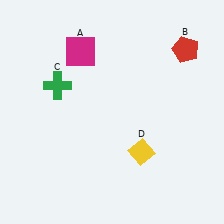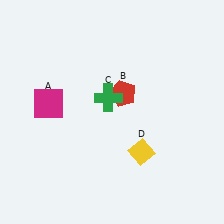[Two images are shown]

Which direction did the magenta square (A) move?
The magenta square (A) moved down.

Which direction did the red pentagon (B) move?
The red pentagon (B) moved left.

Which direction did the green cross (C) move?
The green cross (C) moved right.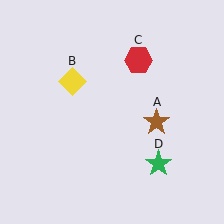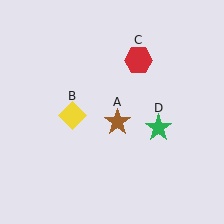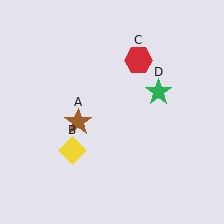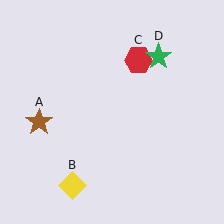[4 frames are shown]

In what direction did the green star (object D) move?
The green star (object D) moved up.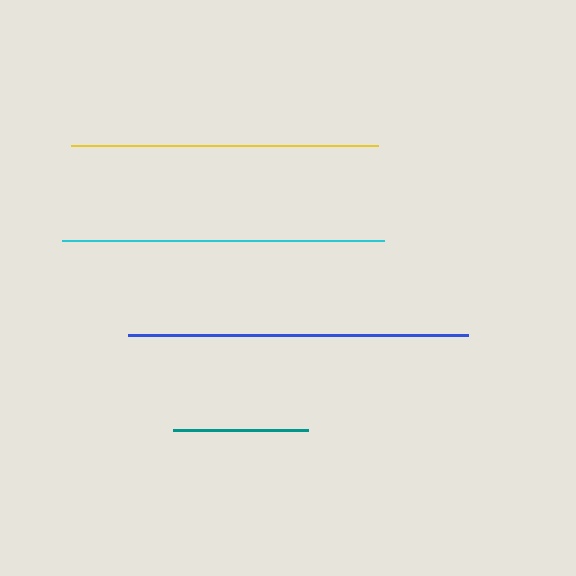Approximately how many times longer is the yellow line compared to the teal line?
The yellow line is approximately 2.3 times the length of the teal line.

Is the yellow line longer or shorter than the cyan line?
The cyan line is longer than the yellow line.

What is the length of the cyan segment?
The cyan segment is approximately 322 pixels long.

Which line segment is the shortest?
The teal line is the shortest at approximately 136 pixels.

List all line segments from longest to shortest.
From longest to shortest: blue, cyan, yellow, teal.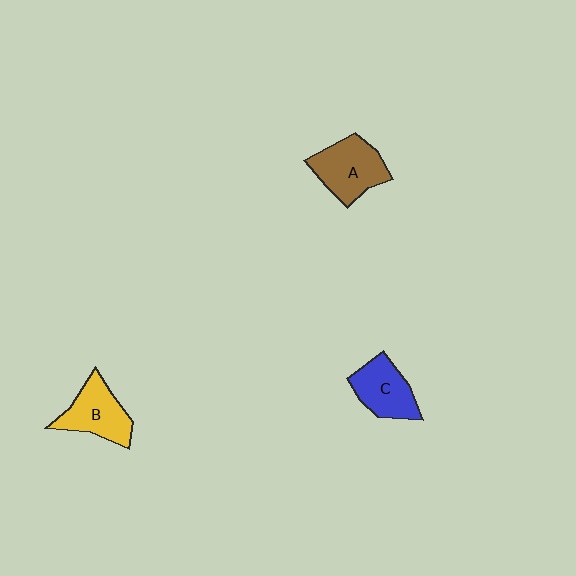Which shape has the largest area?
Shape A (brown).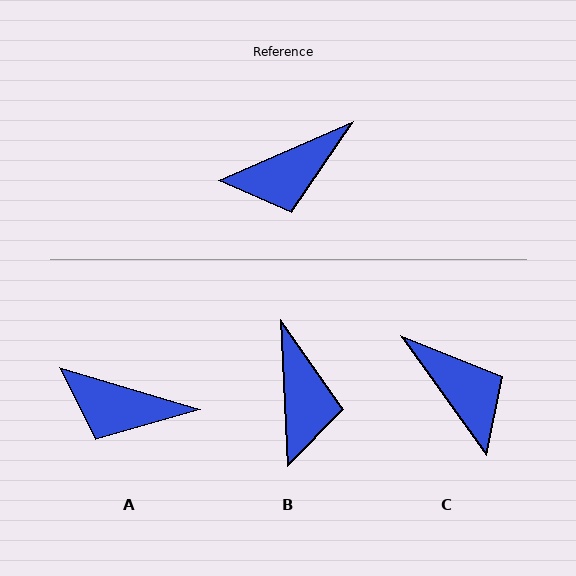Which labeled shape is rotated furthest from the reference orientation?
C, about 103 degrees away.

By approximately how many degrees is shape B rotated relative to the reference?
Approximately 69 degrees counter-clockwise.